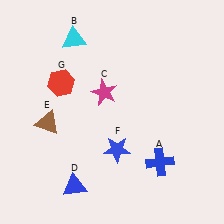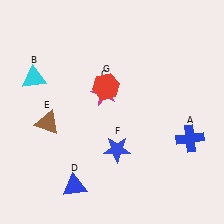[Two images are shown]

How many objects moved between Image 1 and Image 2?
3 objects moved between the two images.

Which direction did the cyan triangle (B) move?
The cyan triangle (B) moved left.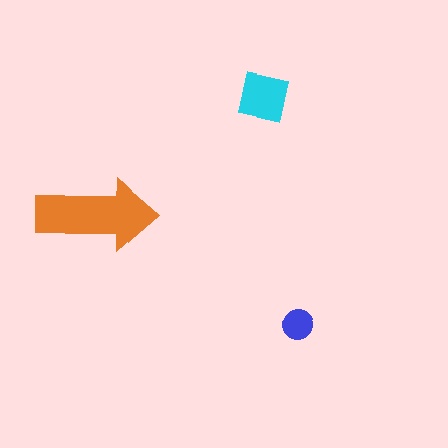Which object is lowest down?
The blue circle is bottommost.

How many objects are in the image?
There are 3 objects in the image.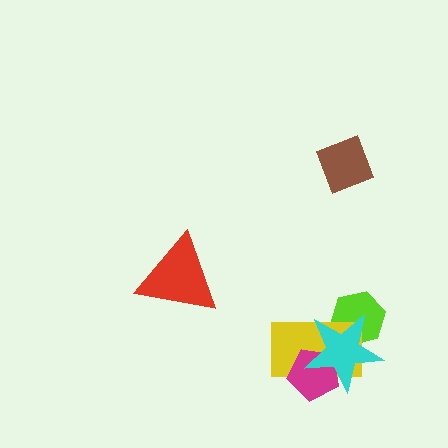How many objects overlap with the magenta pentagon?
2 objects overlap with the magenta pentagon.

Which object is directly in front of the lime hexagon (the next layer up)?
The yellow rectangle is directly in front of the lime hexagon.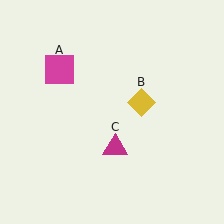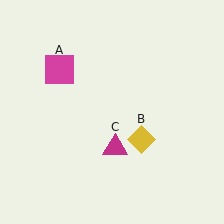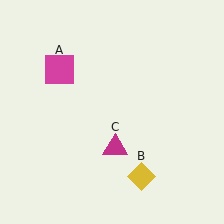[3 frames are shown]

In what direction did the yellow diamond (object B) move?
The yellow diamond (object B) moved down.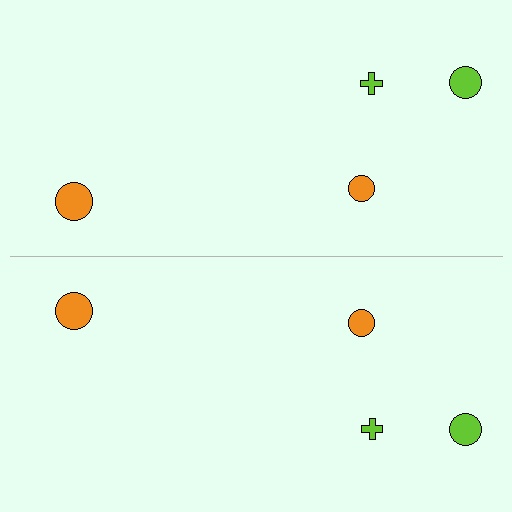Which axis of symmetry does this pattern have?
The pattern has a horizontal axis of symmetry running through the center of the image.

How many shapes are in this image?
There are 8 shapes in this image.